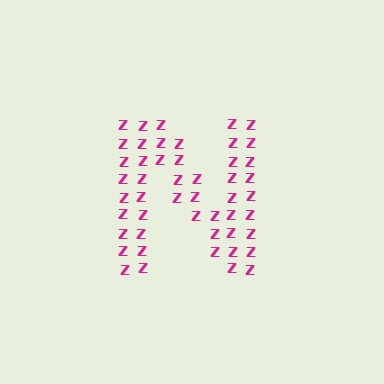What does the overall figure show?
The overall figure shows the letter N.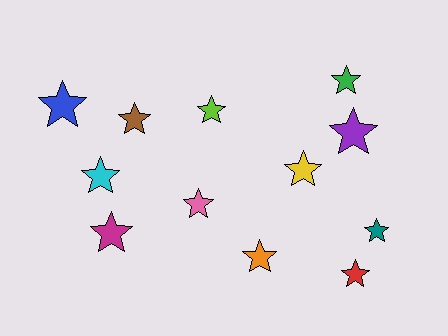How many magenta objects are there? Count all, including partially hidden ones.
There is 1 magenta object.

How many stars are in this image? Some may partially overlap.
There are 12 stars.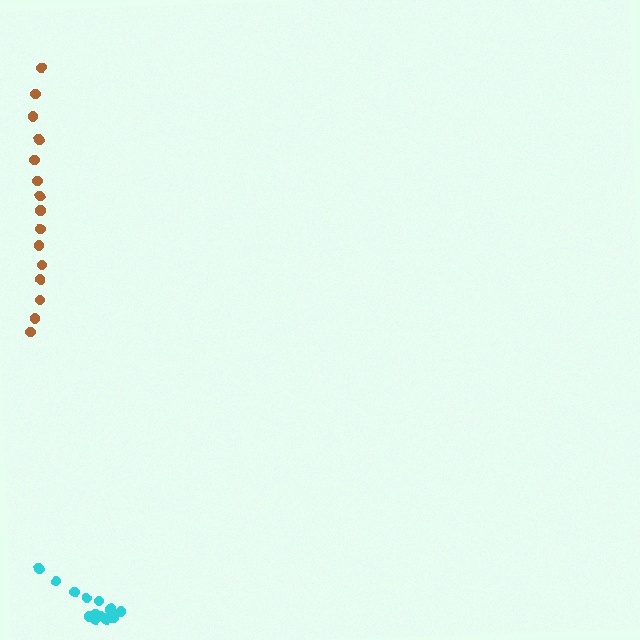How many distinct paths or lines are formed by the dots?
There are 2 distinct paths.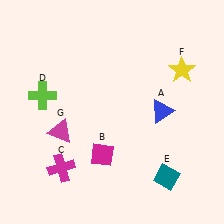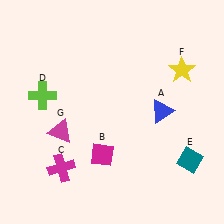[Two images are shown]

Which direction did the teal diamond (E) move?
The teal diamond (E) moved right.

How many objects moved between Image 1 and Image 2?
1 object moved between the two images.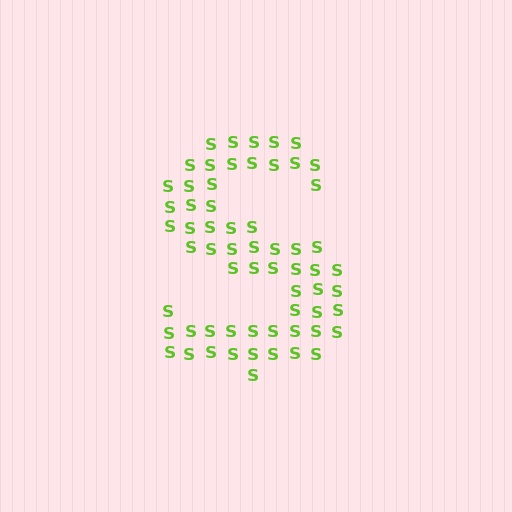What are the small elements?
The small elements are letter S's.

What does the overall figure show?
The overall figure shows the letter S.